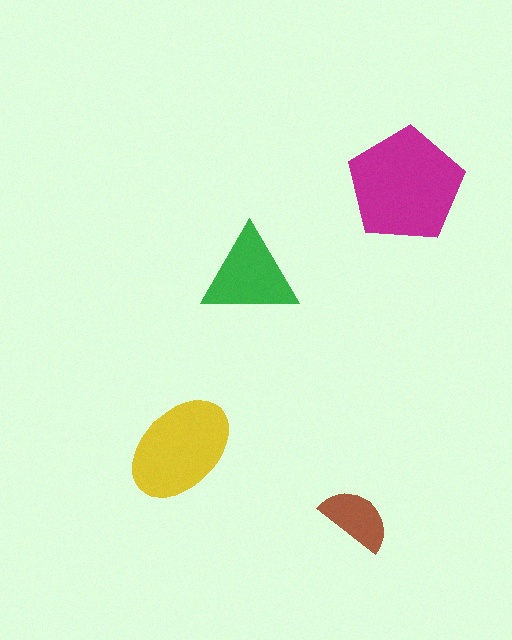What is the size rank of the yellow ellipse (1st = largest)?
2nd.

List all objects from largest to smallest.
The magenta pentagon, the yellow ellipse, the green triangle, the brown semicircle.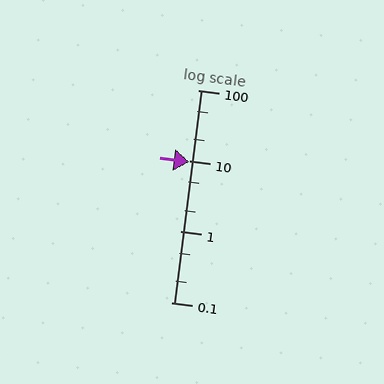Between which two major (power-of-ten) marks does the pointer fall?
The pointer is between 1 and 10.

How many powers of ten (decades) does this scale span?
The scale spans 3 decades, from 0.1 to 100.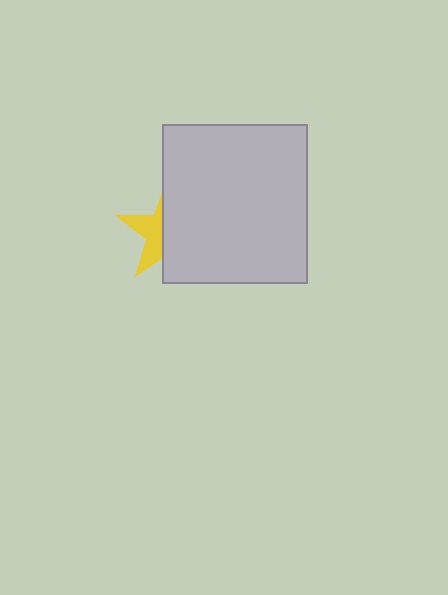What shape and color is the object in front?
The object in front is a light gray rectangle.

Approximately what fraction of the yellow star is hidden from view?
Roughly 62% of the yellow star is hidden behind the light gray rectangle.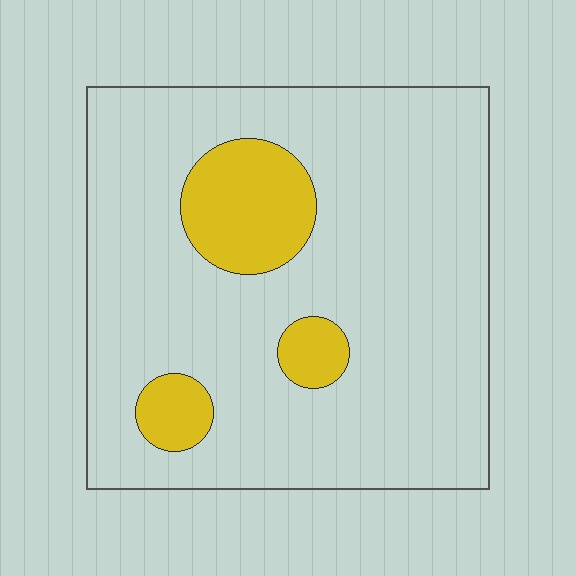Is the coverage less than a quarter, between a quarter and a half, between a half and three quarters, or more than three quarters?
Less than a quarter.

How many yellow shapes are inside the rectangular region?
3.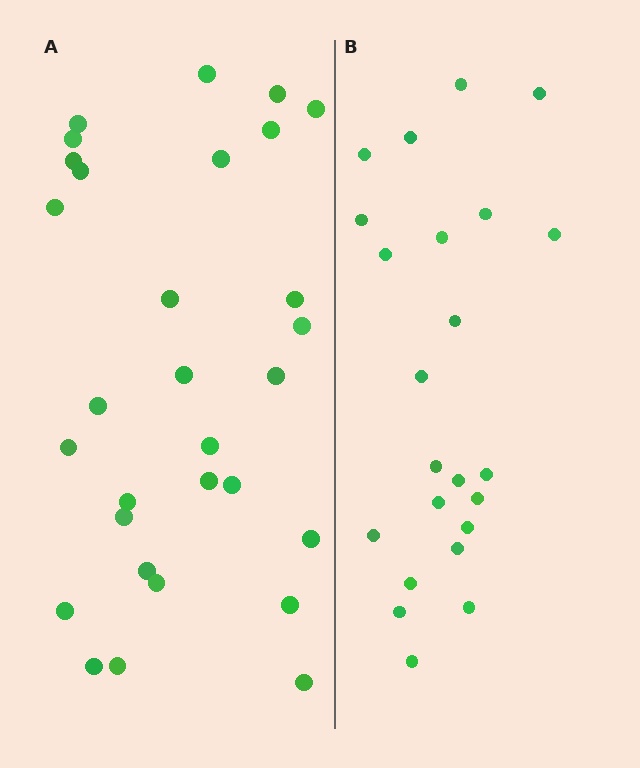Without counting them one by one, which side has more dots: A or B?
Region A (the left region) has more dots.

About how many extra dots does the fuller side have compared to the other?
Region A has roughly 8 or so more dots than region B.